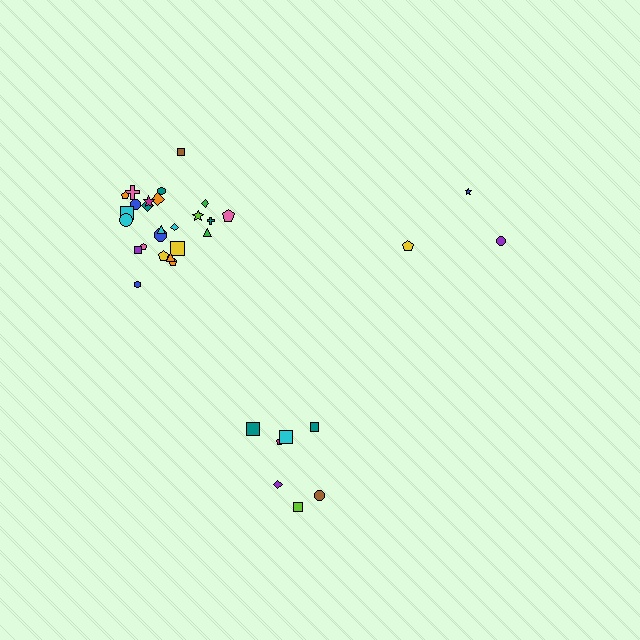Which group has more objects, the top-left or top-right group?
The top-left group.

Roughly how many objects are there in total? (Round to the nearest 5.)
Roughly 35 objects in total.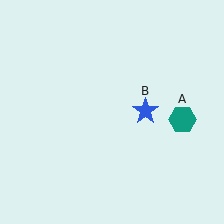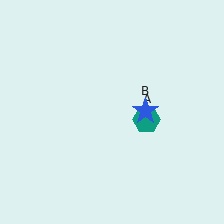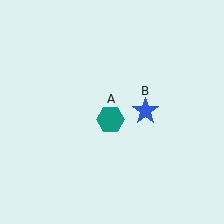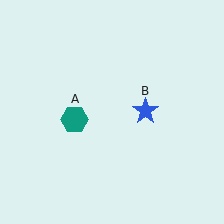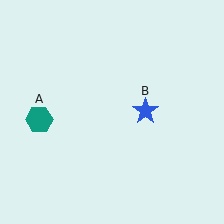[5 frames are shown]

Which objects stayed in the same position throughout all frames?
Blue star (object B) remained stationary.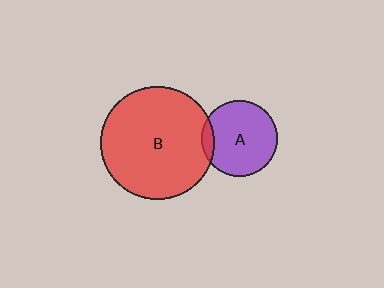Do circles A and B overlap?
Yes.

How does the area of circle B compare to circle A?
Approximately 2.2 times.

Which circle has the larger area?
Circle B (red).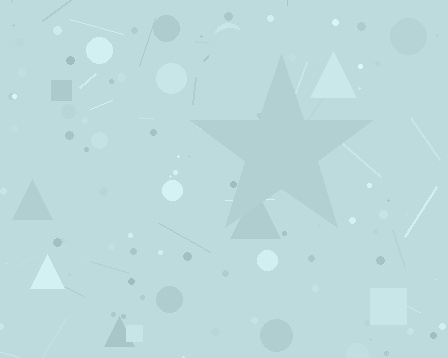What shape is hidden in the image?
A star is hidden in the image.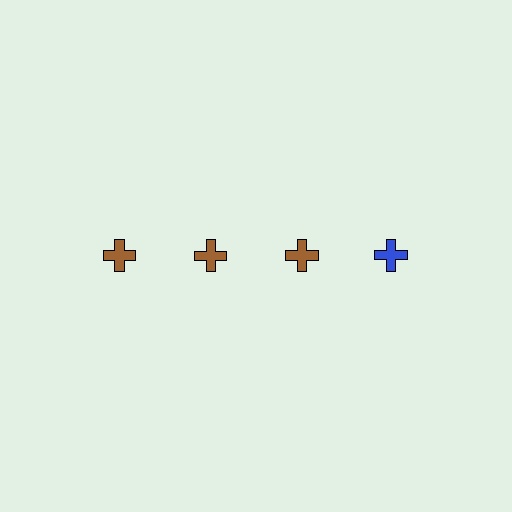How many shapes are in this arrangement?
There are 4 shapes arranged in a grid pattern.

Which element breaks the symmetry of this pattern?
The blue cross in the top row, second from right column breaks the symmetry. All other shapes are brown crosses.